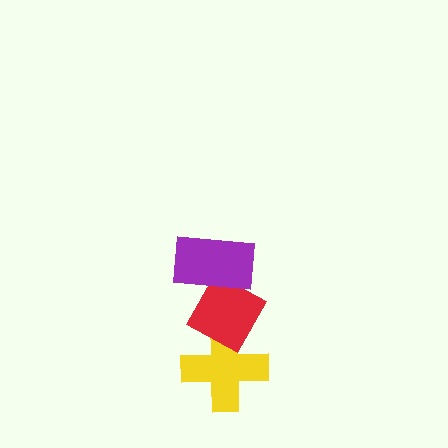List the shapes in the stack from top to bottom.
From top to bottom: the purple rectangle, the red diamond, the yellow cross.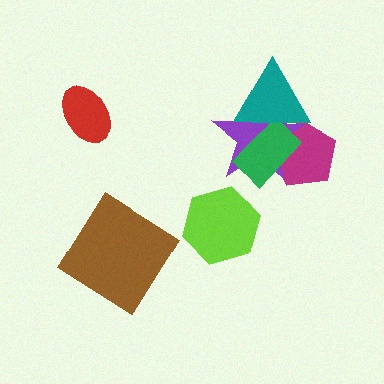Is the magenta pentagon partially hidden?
Yes, it is partially covered by another shape.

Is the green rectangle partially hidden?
Yes, it is partially covered by another shape.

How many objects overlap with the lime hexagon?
0 objects overlap with the lime hexagon.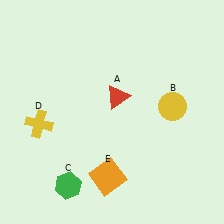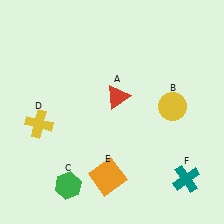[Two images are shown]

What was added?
A teal cross (F) was added in Image 2.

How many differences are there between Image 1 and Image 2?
There is 1 difference between the two images.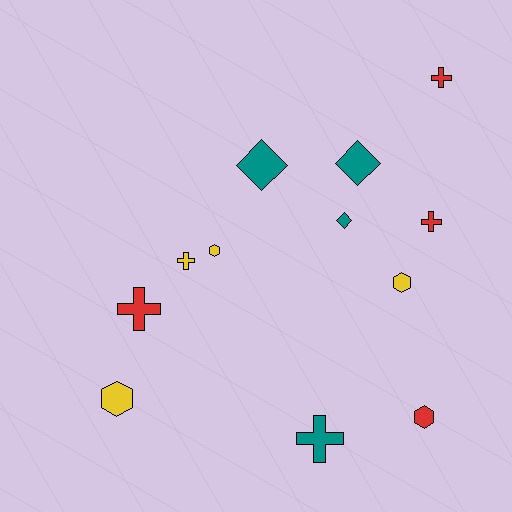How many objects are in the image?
There are 12 objects.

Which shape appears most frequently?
Cross, with 5 objects.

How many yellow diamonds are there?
There are no yellow diamonds.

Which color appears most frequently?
Yellow, with 4 objects.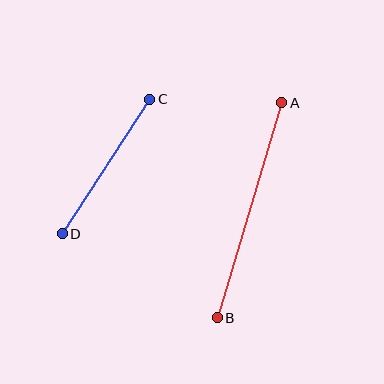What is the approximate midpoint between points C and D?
The midpoint is at approximately (106, 166) pixels.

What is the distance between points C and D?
The distance is approximately 160 pixels.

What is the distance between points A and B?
The distance is approximately 224 pixels.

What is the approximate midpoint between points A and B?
The midpoint is at approximately (249, 210) pixels.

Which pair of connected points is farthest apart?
Points A and B are farthest apart.